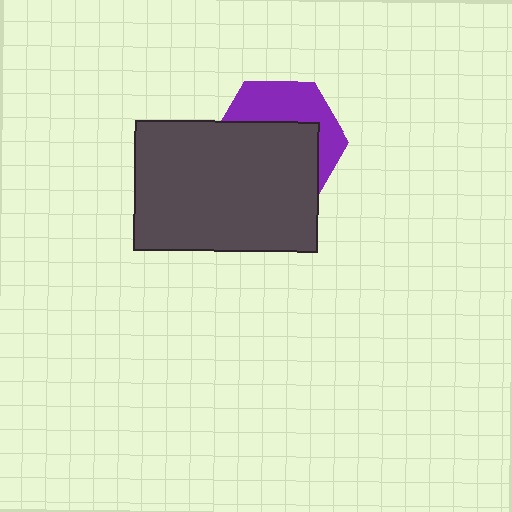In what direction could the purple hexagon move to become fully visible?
The purple hexagon could move up. That would shift it out from behind the dark gray rectangle entirely.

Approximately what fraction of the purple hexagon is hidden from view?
Roughly 61% of the purple hexagon is hidden behind the dark gray rectangle.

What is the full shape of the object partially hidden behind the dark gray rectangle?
The partially hidden object is a purple hexagon.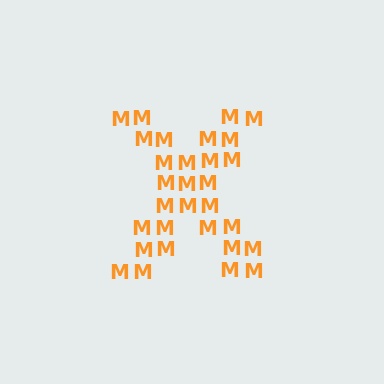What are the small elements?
The small elements are letter M's.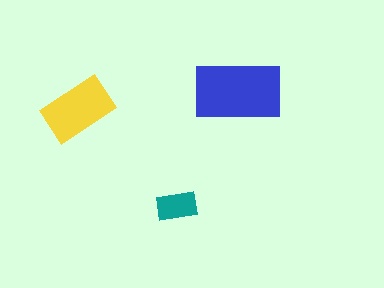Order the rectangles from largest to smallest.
the blue one, the yellow one, the teal one.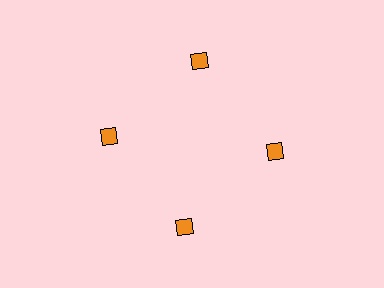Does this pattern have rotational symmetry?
Yes, this pattern has 4-fold rotational symmetry. It looks the same after rotating 90 degrees around the center.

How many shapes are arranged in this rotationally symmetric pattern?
There are 4 shapes, arranged in 4 groups of 1.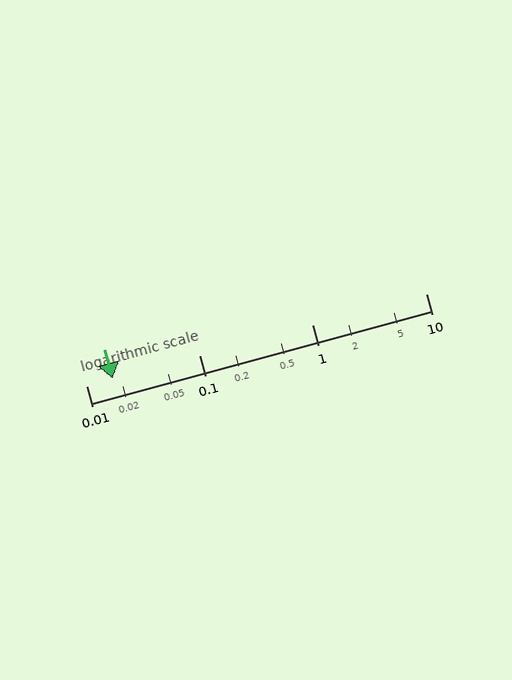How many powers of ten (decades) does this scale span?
The scale spans 3 decades, from 0.01 to 10.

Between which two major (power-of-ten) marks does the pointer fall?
The pointer is between 0.01 and 0.1.